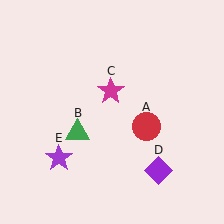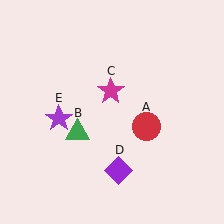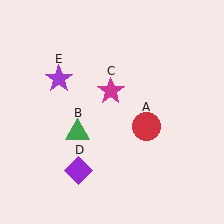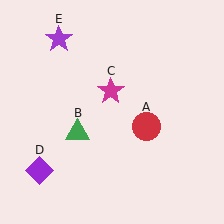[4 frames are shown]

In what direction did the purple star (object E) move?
The purple star (object E) moved up.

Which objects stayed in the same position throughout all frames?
Red circle (object A) and green triangle (object B) and magenta star (object C) remained stationary.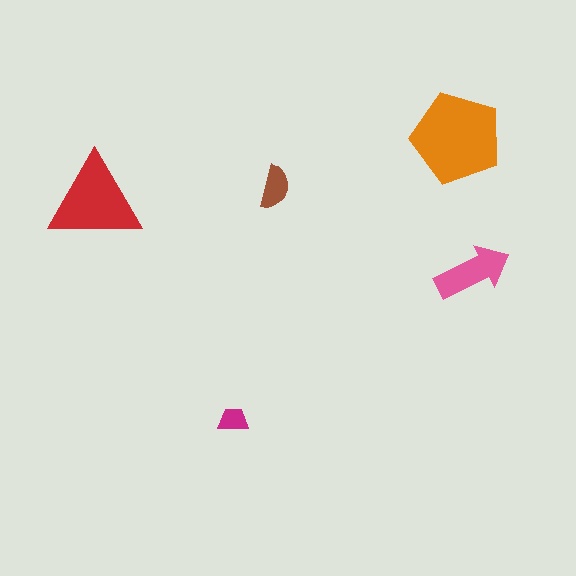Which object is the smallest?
The magenta trapezoid.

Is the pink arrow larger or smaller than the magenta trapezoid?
Larger.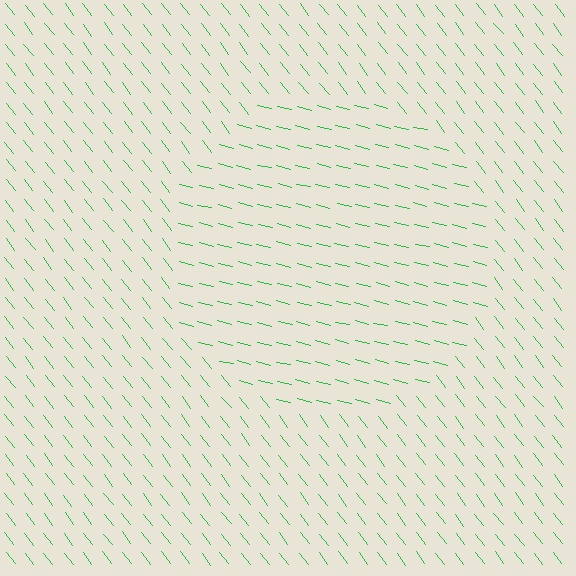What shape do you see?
I see a circle.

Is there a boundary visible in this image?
Yes, there is a texture boundary formed by a change in line orientation.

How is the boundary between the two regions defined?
The boundary is defined purely by a change in line orientation (approximately 38 degrees difference). All lines are the same color and thickness.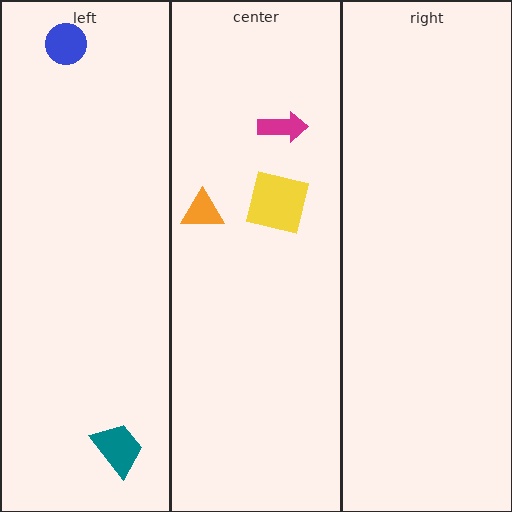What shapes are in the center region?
The magenta arrow, the yellow square, the orange triangle.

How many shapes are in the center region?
3.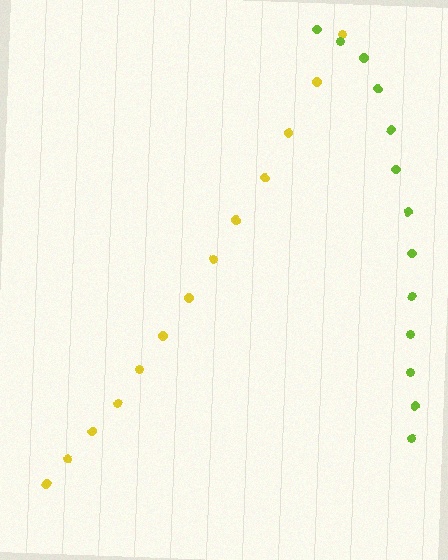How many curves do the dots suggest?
There are 2 distinct paths.